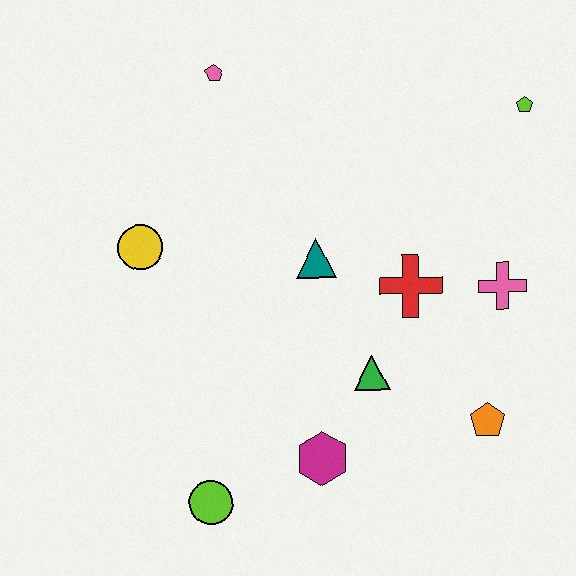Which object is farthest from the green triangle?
The pink pentagon is farthest from the green triangle.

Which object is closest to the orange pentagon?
The green triangle is closest to the orange pentagon.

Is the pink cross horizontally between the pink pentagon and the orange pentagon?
No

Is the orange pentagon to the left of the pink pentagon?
No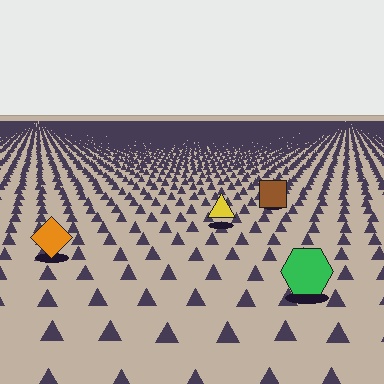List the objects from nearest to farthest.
From nearest to farthest: the green hexagon, the orange diamond, the yellow triangle, the brown square.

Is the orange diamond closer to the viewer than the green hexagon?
No. The green hexagon is closer — you can tell from the texture gradient: the ground texture is coarser near it.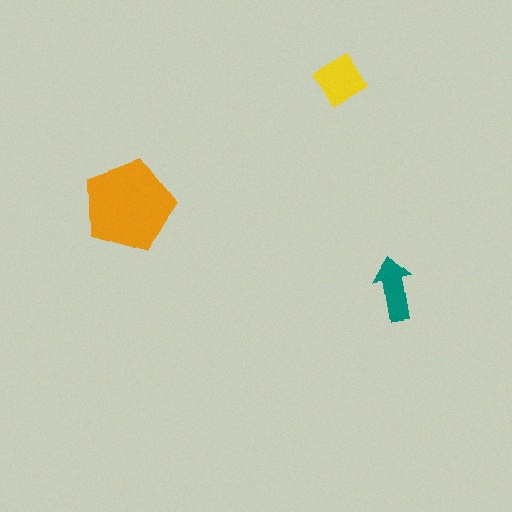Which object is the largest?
The orange pentagon.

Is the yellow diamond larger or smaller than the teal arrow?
Larger.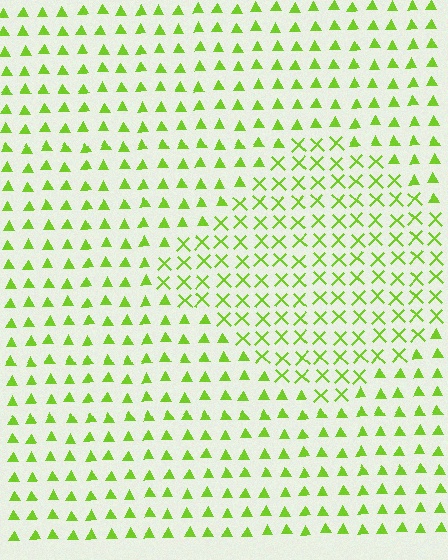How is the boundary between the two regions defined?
The boundary is defined by a change in element shape: X marks inside vs. triangles outside. All elements share the same color and spacing.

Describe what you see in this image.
The image is filled with small lime elements arranged in a uniform grid. A diamond-shaped region contains X marks, while the surrounding area contains triangles. The boundary is defined purely by the change in element shape.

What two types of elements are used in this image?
The image uses X marks inside the diamond region and triangles outside it.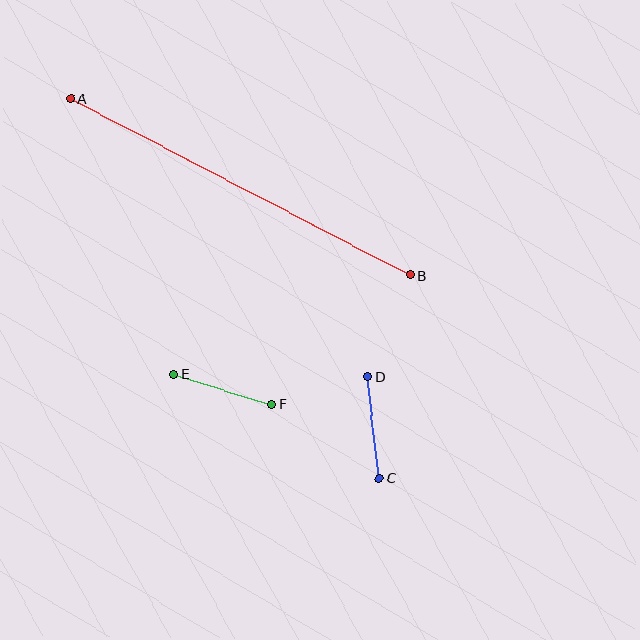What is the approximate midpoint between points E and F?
The midpoint is at approximately (223, 389) pixels.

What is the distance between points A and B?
The distance is approximately 382 pixels.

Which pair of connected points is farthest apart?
Points A and B are farthest apart.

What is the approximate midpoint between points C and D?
The midpoint is at approximately (374, 427) pixels.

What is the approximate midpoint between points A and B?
The midpoint is at approximately (240, 187) pixels.